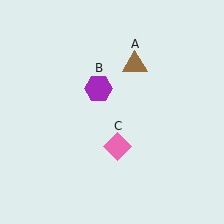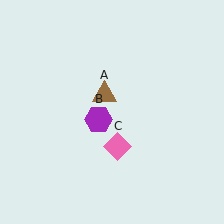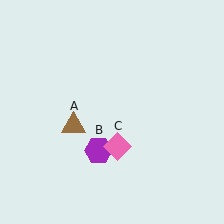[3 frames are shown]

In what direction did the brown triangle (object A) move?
The brown triangle (object A) moved down and to the left.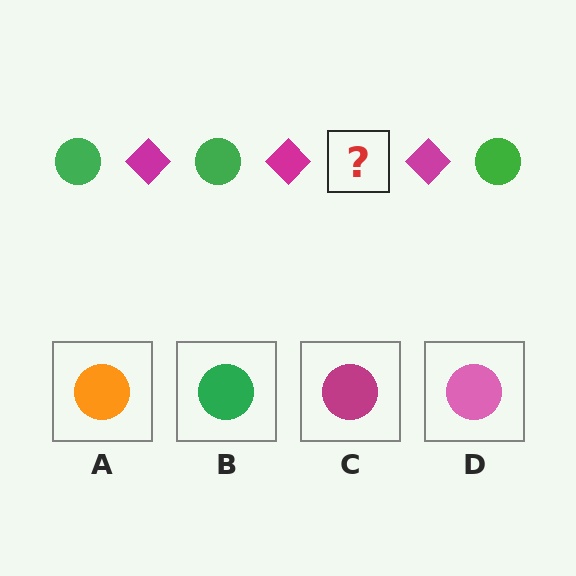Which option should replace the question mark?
Option B.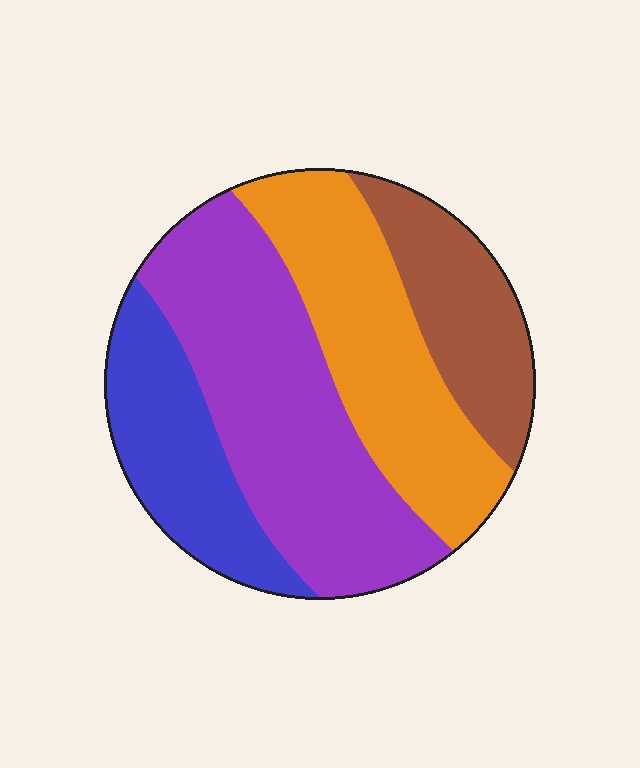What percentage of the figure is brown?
Brown takes up about one sixth (1/6) of the figure.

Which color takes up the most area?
Purple, at roughly 35%.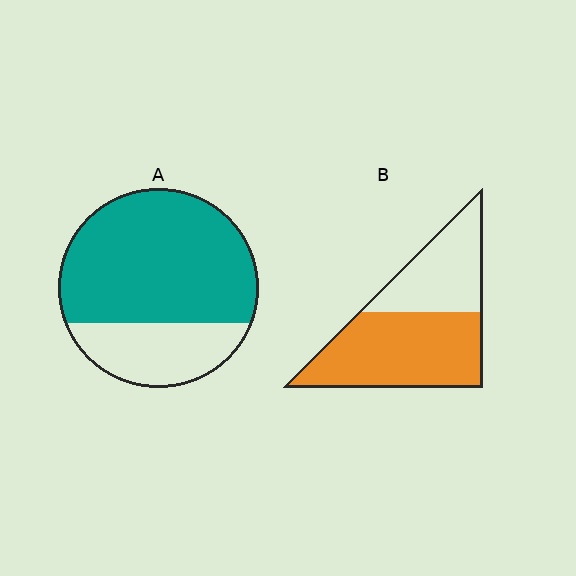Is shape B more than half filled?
Yes.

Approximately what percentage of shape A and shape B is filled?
A is approximately 70% and B is approximately 60%.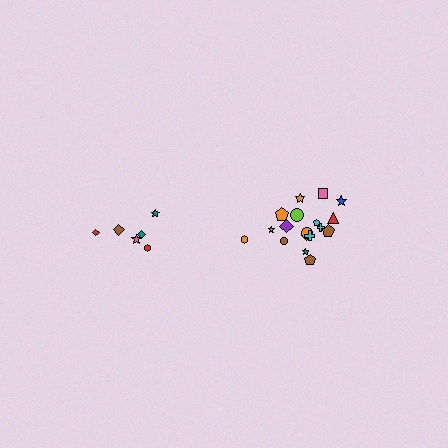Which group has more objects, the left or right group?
The right group.